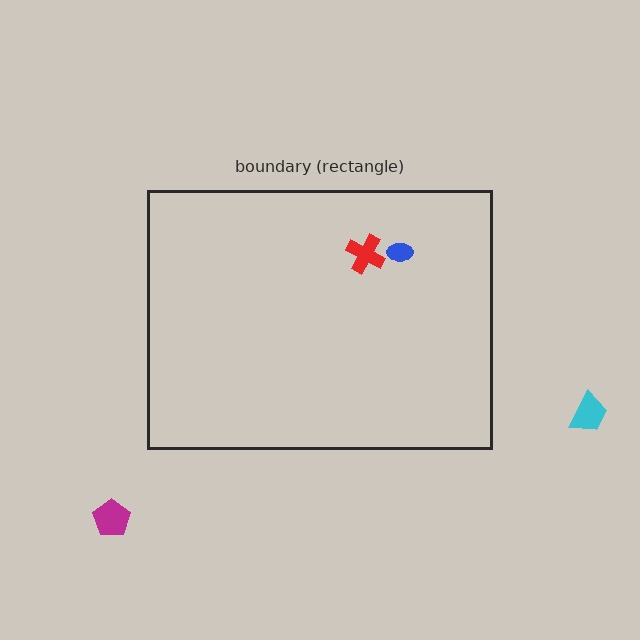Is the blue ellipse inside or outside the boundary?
Inside.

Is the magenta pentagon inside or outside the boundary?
Outside.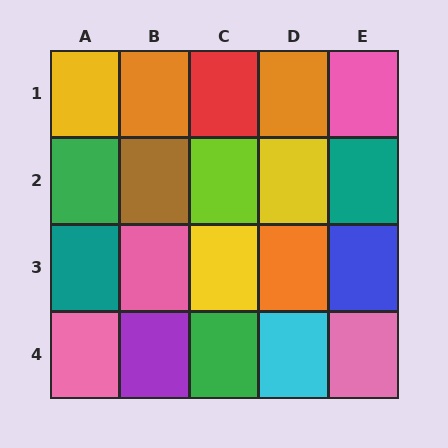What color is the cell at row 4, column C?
Green.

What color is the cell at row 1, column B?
Orange.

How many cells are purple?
1 cell is purple.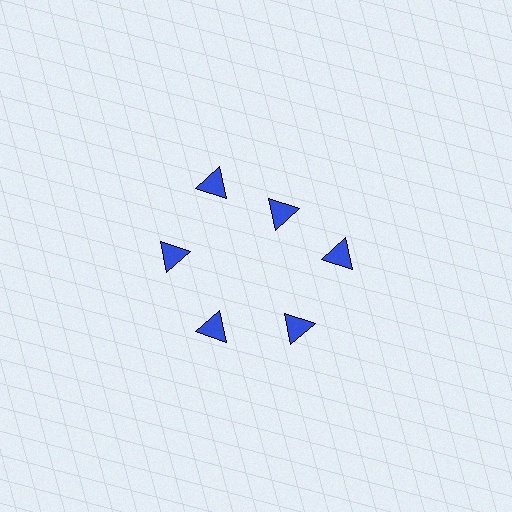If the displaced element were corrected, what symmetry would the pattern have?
It would have 6-fold rotational symmetry — the pattern would map onto itself every 60 degrees.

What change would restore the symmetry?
The symmetry would be restored by moving it outward, back onto the ring so that all 6 triangles sit at equal angles and equal distance from the center.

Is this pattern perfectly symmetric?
No. The 6 blue triangles are arranged in a ring, but one element near the 1 o'clock position is pulled inward toward the center, breaking the 6-fold rotational symmetry.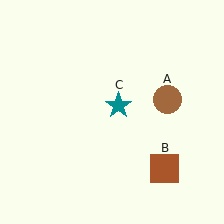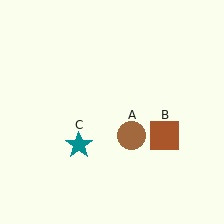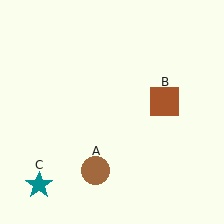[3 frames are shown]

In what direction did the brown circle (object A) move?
The brown circle (object A) moved down and to the left.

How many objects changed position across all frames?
3 objects changed position: brown circle (object A), brown square (object B), teal star (object C).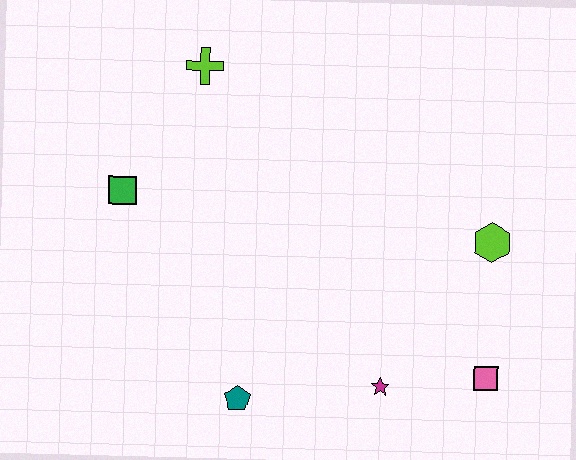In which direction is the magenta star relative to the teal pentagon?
The magenta star is to the right of the teal pentagon.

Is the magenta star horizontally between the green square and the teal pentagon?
No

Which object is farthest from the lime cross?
The pink square is farthest from the lime cross.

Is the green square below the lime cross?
Yes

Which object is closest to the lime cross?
The green square is closest to the lime cross.